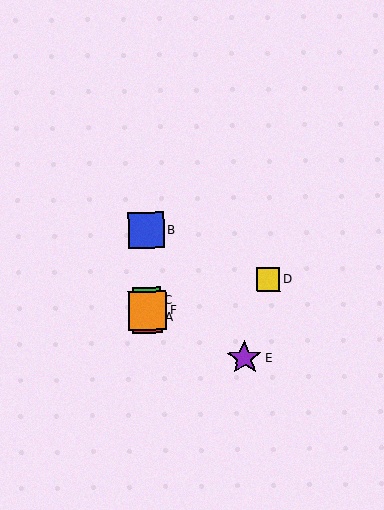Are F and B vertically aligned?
Yes, both are at x≈147.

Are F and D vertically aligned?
No, F is at x≈147 and D is at x≈268.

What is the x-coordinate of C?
Object C is at x≈147.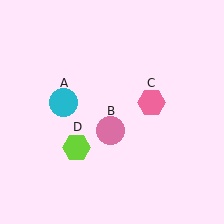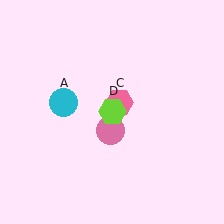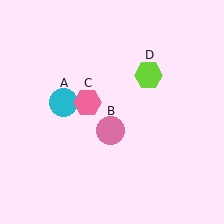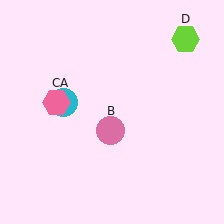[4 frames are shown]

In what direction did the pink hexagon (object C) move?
The pink hexagon (object C) moved left.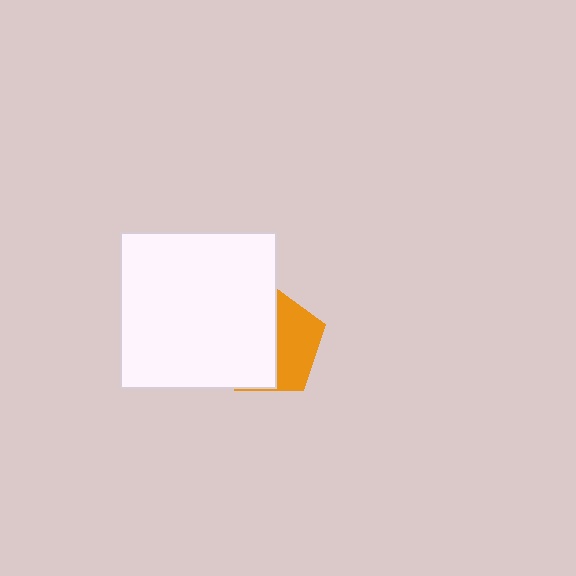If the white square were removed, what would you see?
You would see the complete orange pentagon.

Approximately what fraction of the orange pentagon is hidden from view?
Roughly 59% of the orange pentagon is hidden behind the white square.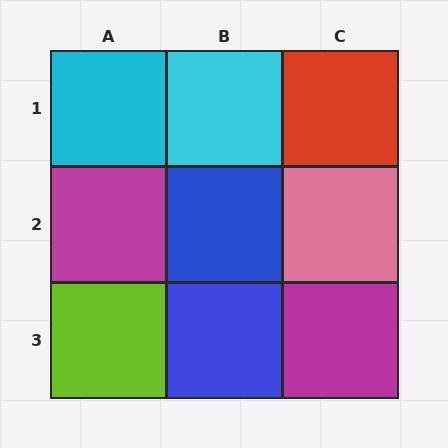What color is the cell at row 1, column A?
Cyan.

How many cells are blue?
2 cells are blue.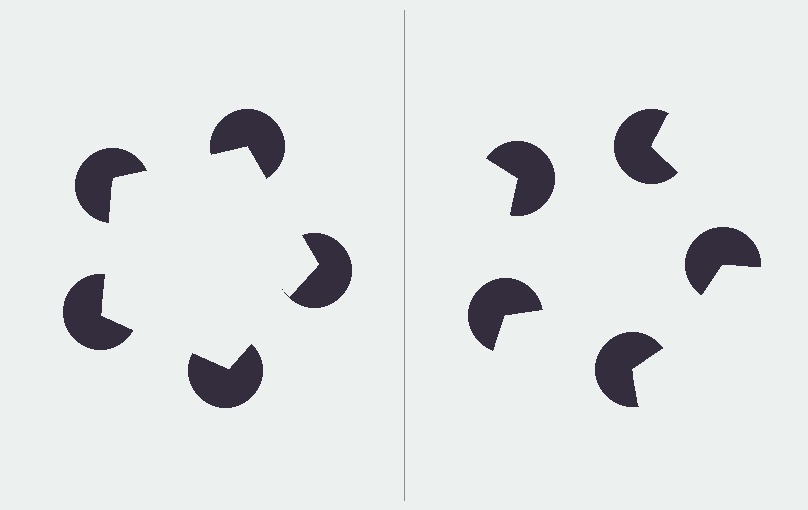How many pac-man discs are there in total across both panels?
10 — 5 on each side.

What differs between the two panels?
The pac-man discs are positioned identically on both sides; only the wedge orientations differ. On the left they align to a pentagon; on the right they are misaligned.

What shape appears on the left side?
An illusory pentagon.